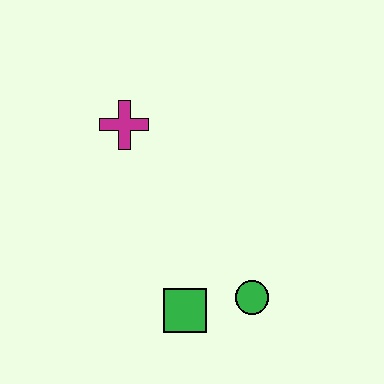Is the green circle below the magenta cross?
Yes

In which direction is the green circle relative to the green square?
The green circle is to the right of the green square.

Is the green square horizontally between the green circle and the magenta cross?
Yes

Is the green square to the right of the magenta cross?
Yes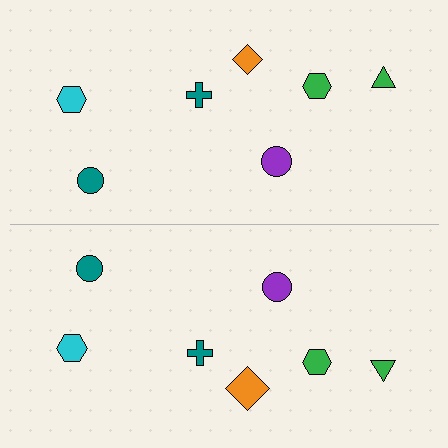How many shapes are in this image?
There are 14 shapes in this image.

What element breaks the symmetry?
The orange diamond on the bottom side has a different size than its mirror counterpart.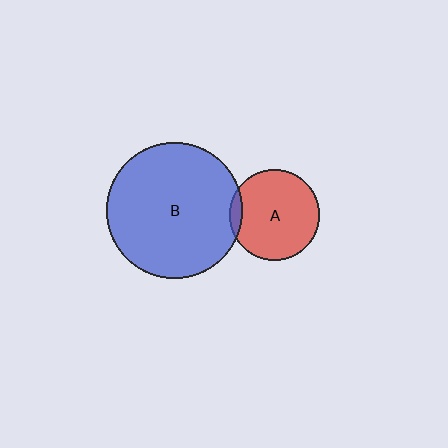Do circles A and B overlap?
Yes.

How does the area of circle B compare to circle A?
Approximately 2.3 times.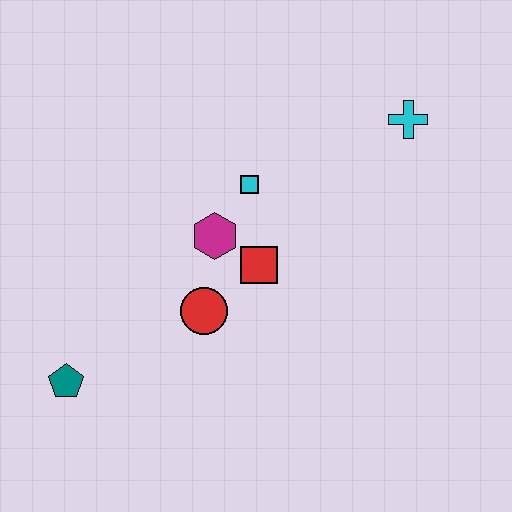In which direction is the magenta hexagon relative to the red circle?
The magenta hexagon is above the red circle.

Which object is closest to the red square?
The magenta hexagon is closest to the red square.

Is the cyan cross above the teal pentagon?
Yes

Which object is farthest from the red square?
The teal pentagon is farthest from the red square.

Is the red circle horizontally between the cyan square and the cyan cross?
No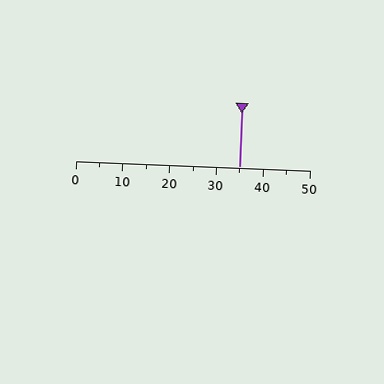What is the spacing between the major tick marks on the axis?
The major ticks are spaced 10 apart.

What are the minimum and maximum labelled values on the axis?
The axis runs from 0 to 50.